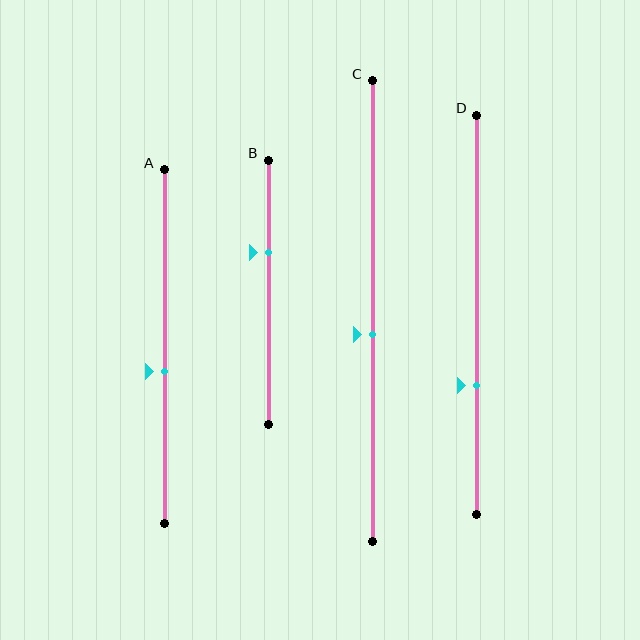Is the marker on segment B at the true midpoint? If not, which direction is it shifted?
No, the marker on segment B is shifted upward by about 15% of the segment length.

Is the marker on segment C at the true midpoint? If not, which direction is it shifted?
No, the marker on segment C is shifted downward by about 5% of the segment length.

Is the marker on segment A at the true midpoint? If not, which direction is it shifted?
No, the marker on segment A is shifted downward by about 7% of the segment length.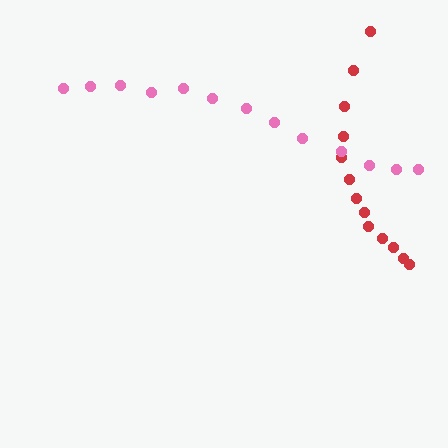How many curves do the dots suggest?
There are 2 distinct paths.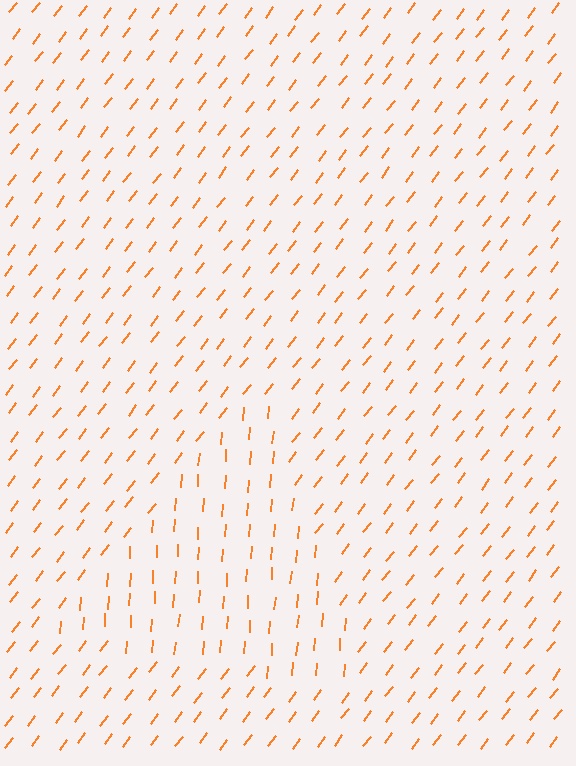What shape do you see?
I see a triangle.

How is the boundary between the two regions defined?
The boundary is defined purely by a change in line orientation (approximately 33 degrees difference). All lines are the same color and thickness.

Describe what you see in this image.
The image is filled with small orange line segments. A triangle region in the image has lines oriented differently from the surrounding lines, creating a visible texture boundary.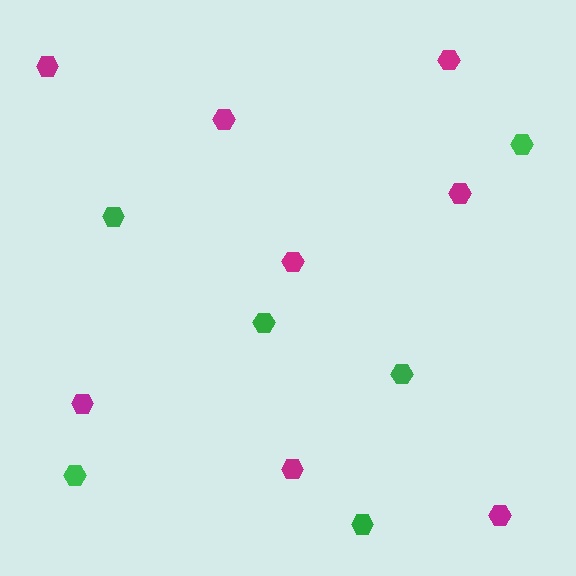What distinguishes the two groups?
There are 2 groups: one group of green hexagons (6) and one group of magenta hexagons (8).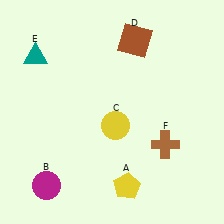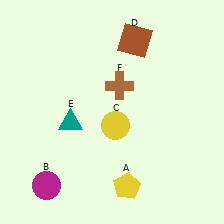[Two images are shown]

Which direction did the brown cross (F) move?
The brown cross (F) moved up.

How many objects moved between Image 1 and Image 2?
2 objects moved between the two images.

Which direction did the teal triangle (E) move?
The teal triangle (E) moved down.